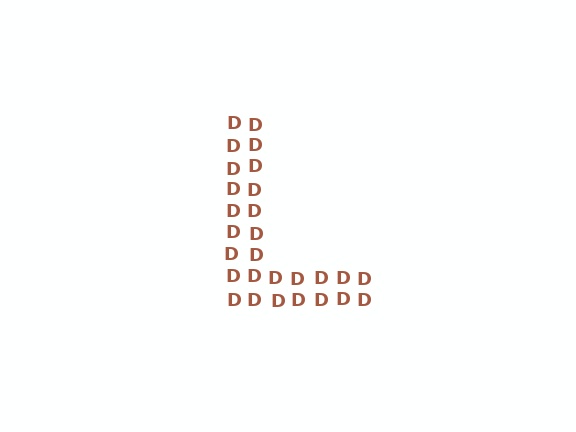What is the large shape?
The large shape is the letter L.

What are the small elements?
The small elements are letter D's.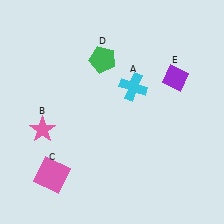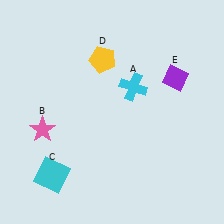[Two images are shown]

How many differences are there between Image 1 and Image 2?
There are 2 differences between the two images.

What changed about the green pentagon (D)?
In Image 1, D is green. In Image 2, it changed to yellow.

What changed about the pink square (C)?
In Image 1, C is pink. In Image 2, it changed to cyan.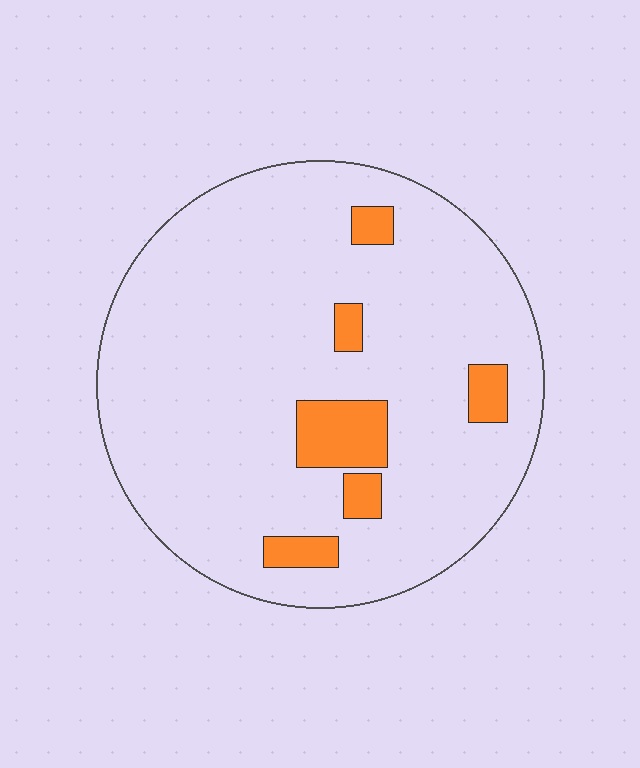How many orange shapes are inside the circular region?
6.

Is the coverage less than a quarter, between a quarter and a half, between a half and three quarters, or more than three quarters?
Less than a quarter.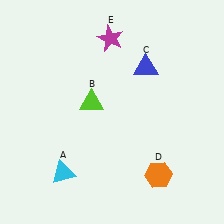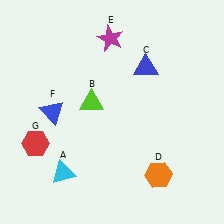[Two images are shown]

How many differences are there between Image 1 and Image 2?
There are 2 differences between the two images.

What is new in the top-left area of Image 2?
A blue triangle (F) was added in the top-left area of Image 2.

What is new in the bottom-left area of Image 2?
A red hexagon (G) was added in the bottom-left area of Image 2.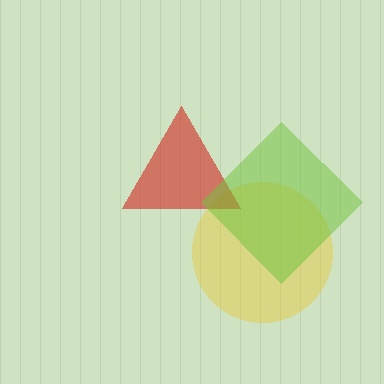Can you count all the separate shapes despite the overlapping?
Yes, there are 3 separate shapes.